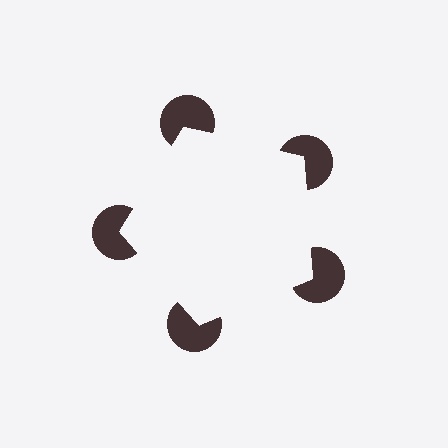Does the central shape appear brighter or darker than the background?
It typically appears slightly brighter than the background, even though no actual brightness change is drawn.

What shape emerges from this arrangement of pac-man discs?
An illusory pentagon — its edges are inferred from the aligned wedge cuts in the pac-man discs, not physically drawn.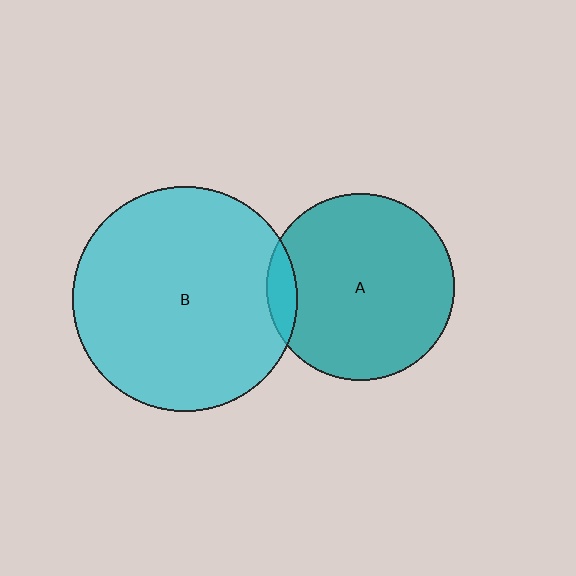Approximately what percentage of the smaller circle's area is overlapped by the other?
Approximately 10%.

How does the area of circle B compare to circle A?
Approximately 1.5 times.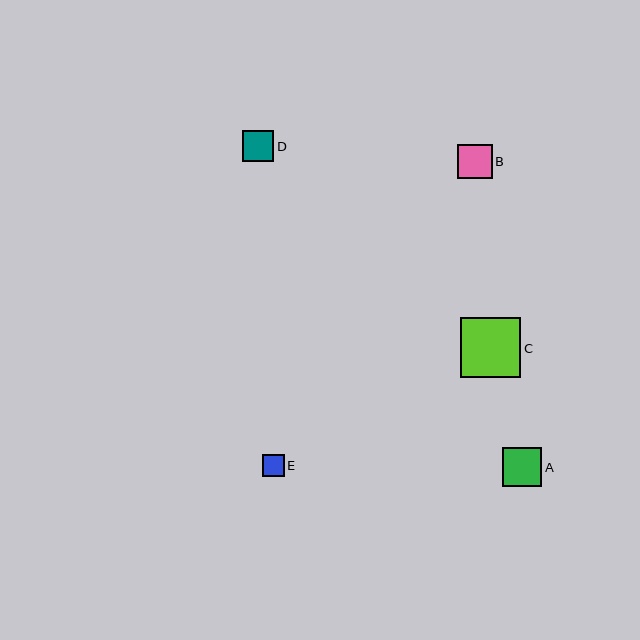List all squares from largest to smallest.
From largest to smallest: C, A, B, D, E.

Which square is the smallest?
Square E is the smallest with a size of approximately 21 pixels.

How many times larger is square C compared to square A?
Square C is approximately 1.5 times the size of square A.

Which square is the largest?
Square C is the largest with a size of approximately 60 pixels.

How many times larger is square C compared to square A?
Square C is approximately 1.5 times the size of square A.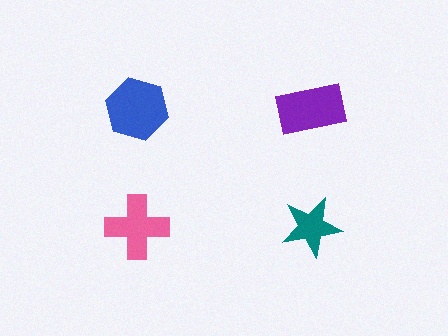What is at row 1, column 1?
A blue hexagon.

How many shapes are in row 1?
2 shapes.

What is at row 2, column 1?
A pink cross.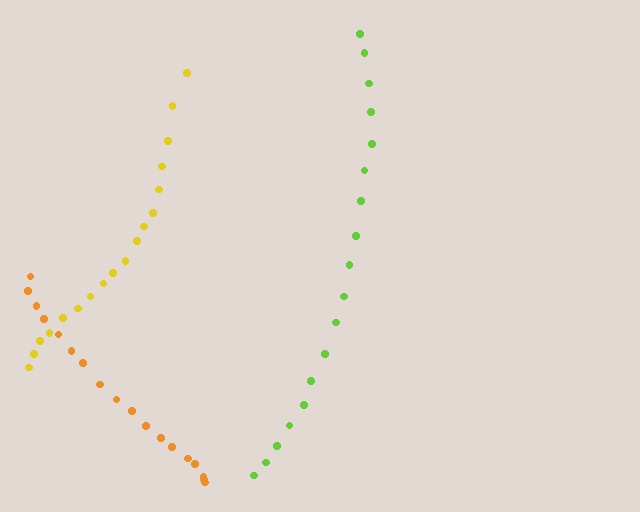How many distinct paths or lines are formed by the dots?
There are 3 distinct paths.